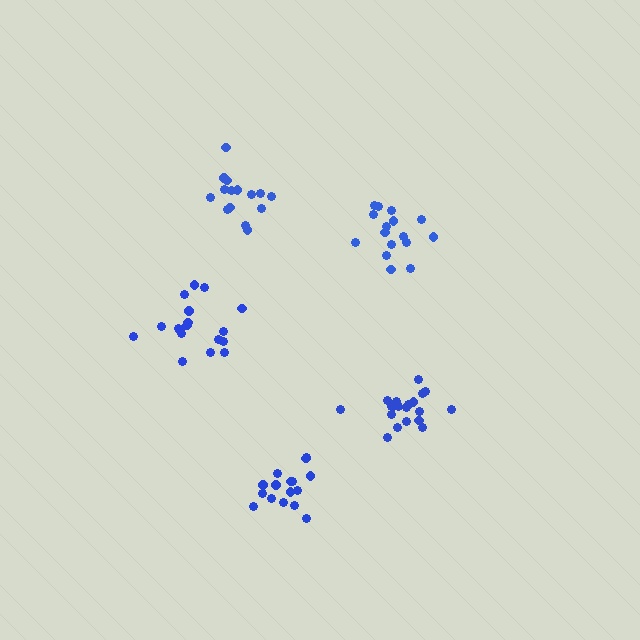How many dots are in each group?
Group 1: 21 dots, Group 2: 16 dots, Group 3: 18 dots, Group 4: 16 dots, Group 5: 15 dots (86 total).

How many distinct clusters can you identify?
There are 5 distinct clusters.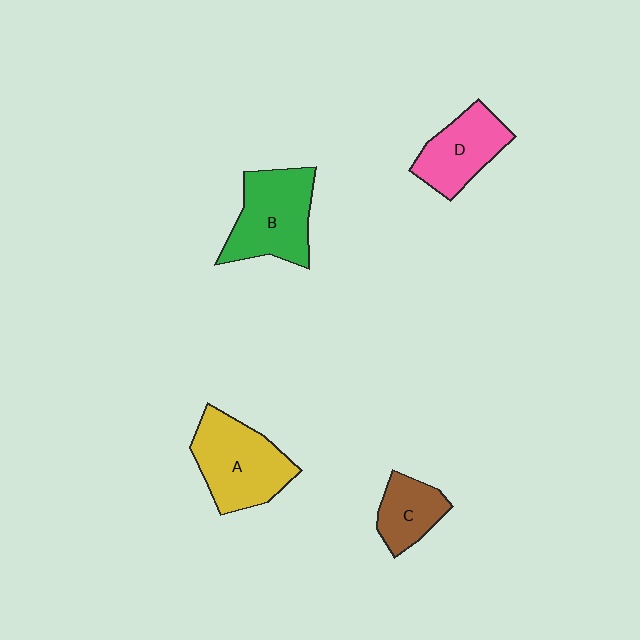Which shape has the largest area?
Shape A (yellow).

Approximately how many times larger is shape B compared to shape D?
Approximately 1.3 times.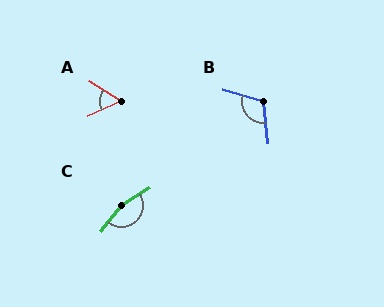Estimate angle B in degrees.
Approximately 112 degrees.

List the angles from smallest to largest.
A (57°), B (112°), C (160°).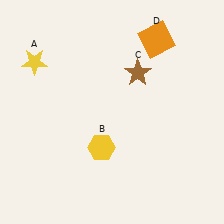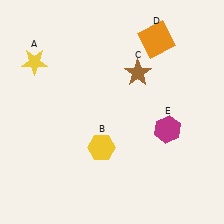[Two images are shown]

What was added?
A magenta hexagon (E) was added in Image 2.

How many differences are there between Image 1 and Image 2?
There is 1 difference between the two images.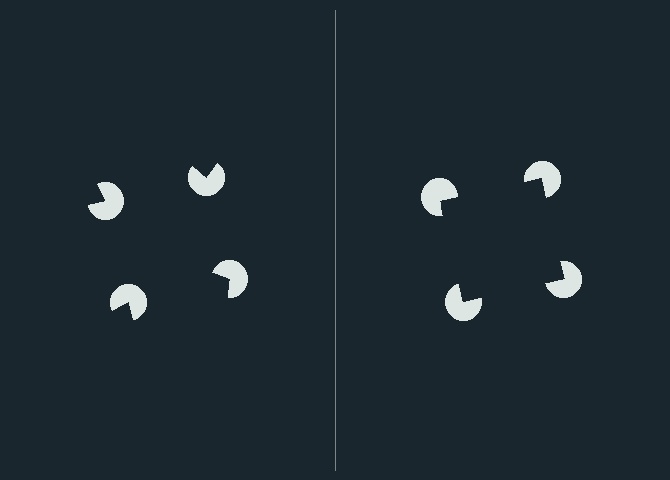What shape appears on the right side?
An illusory square.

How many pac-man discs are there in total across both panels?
8 — 4 on each side.